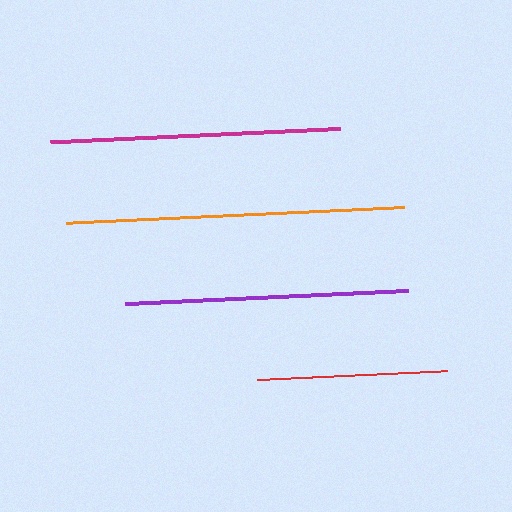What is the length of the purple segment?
The purple segment is approximately 282 pixels long.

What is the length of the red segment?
The red segment is approximately 190 pixels long.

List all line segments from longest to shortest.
From longest to shortest: orange, magenta, purple, red.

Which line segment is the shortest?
The red line is the shortest at approximately 190 pixels.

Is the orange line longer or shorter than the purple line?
The orange line is longer than the purple line.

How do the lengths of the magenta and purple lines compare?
The magenta and purple lines are approximately the same length.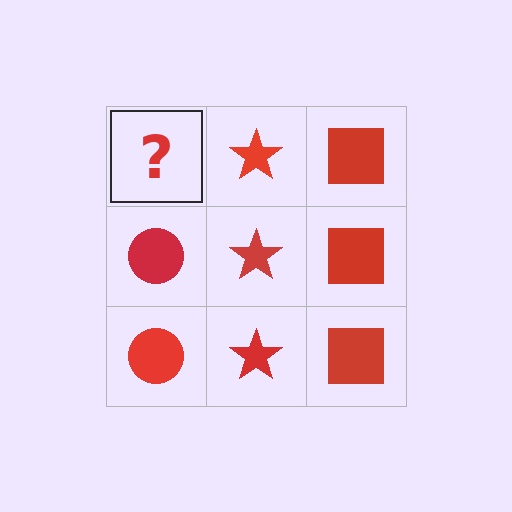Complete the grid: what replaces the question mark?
The question mark should be replaced with a red circle.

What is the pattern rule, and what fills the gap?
The rule is that each column has a consistent shape. The gap should be filled with a red circle.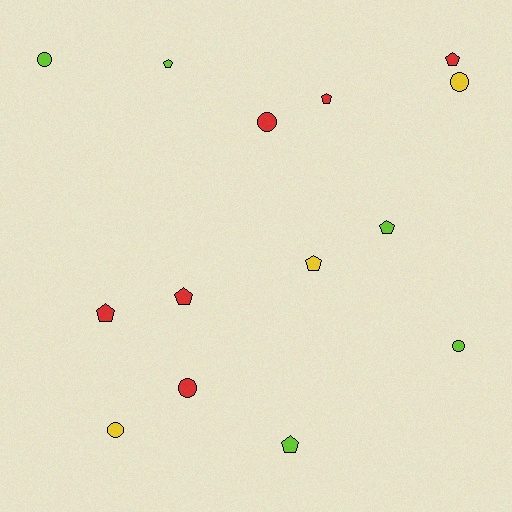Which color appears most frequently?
Red, with 6 objects.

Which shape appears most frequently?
Pentagon, with 8 objects.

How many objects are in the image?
There are 14 objects.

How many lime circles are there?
There are 2 lime circles.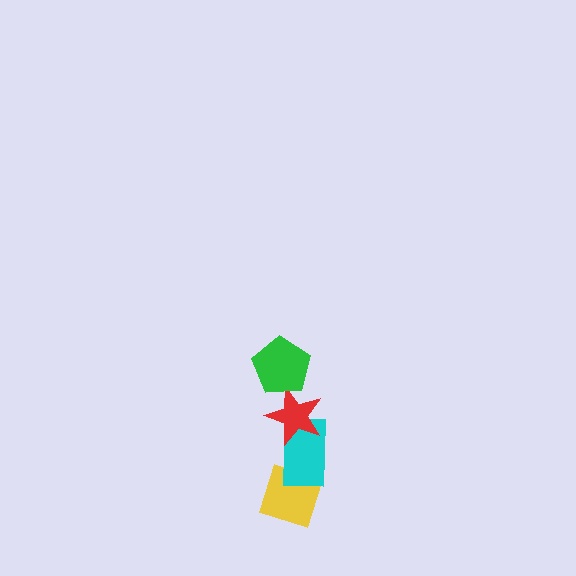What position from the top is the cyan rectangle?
The cyan rectangle is 3rd from the top.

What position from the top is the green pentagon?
The green pentagon is 1st from the top.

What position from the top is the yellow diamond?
The yellow diamond is 4th from the top.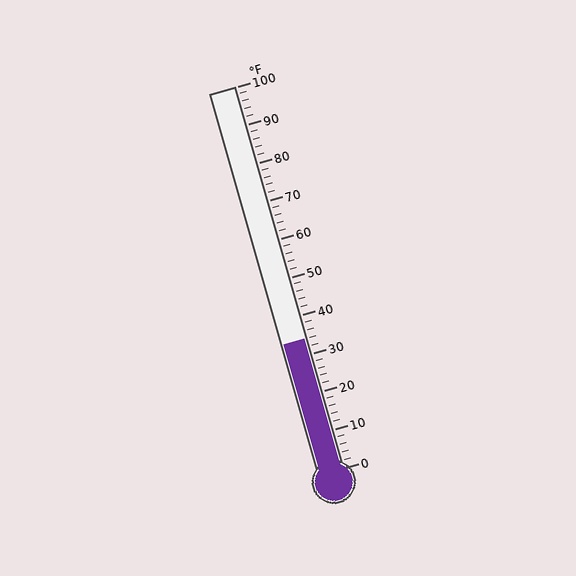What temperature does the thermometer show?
The thermometer shows approximately 34°F.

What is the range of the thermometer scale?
The thermometer scale ranges from 0°F to 100°F.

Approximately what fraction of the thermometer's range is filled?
The thermometer is filled to approximately 35% of its range.